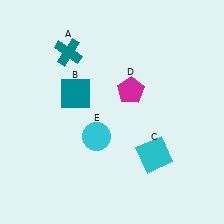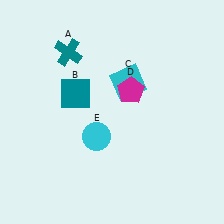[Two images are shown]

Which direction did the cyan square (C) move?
The cyan square (C) moved up.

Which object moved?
The cyan square (C) moved up.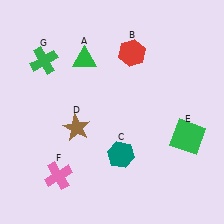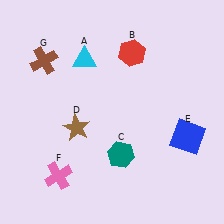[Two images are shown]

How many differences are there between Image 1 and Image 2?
There are 3 differences between the two images.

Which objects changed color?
A changed from green to cyan. E changed from green to blue. G changed from green to brown.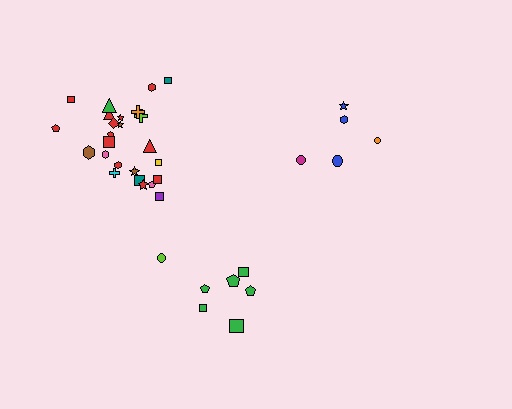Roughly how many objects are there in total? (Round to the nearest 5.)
Roughly 35 objects in total.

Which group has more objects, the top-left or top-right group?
The top-left group.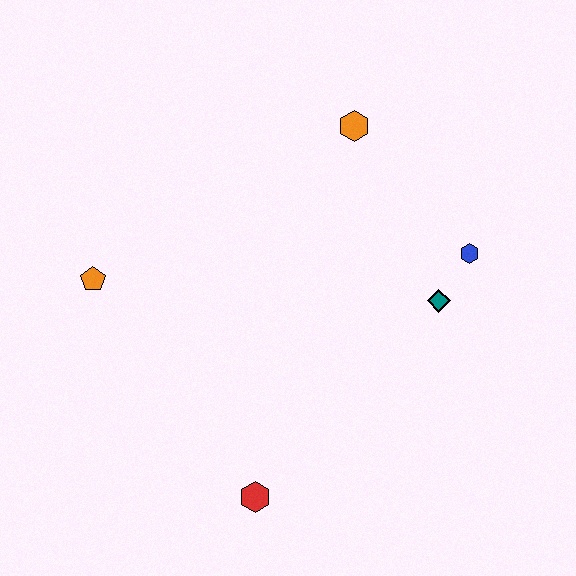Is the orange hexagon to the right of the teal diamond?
No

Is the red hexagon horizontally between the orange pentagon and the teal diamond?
Yes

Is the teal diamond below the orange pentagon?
Yes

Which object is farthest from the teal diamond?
The orange pentagon is farthest from the teal diamond.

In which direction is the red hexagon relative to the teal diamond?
The red hexagon is below the teal diamond.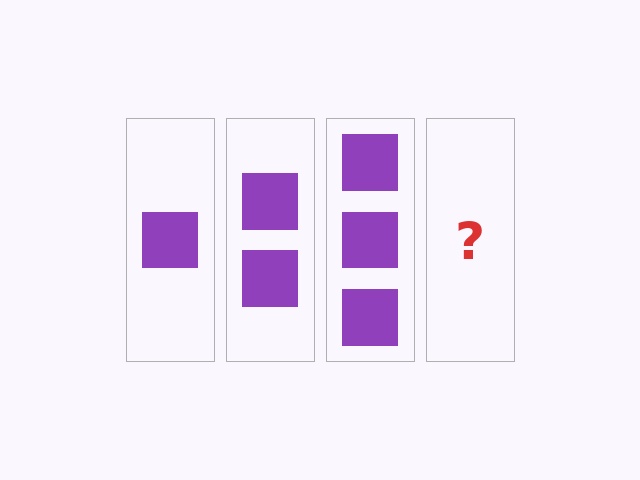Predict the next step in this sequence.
The next step is 4 squares.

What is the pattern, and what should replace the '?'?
The pattern is that each step adds one more square. The '?' should be 4 squares.